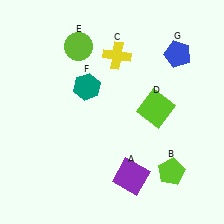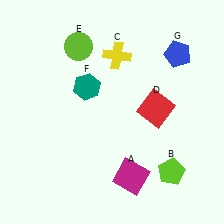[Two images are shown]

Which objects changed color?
A changed from purple to magenta. D changed from lime to red.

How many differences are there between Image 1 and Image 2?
There are 2 differences between the two images.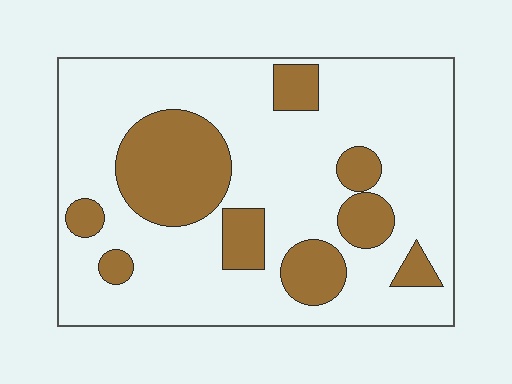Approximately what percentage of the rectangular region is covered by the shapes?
Approximately 25%.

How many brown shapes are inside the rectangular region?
9.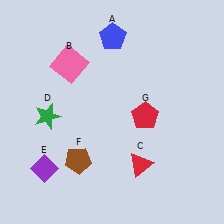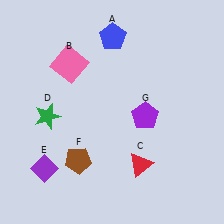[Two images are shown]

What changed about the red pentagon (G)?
In Image 1, G is red. In Image 2, it changed to purple.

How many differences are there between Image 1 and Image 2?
There is 1 difference between the two images.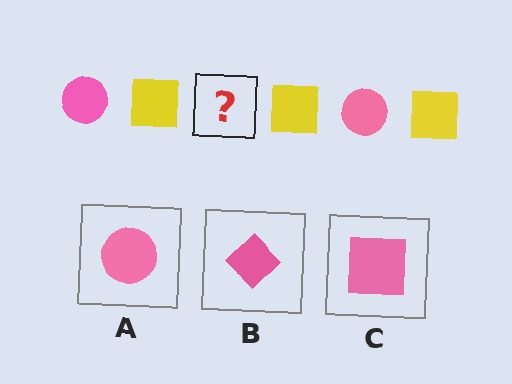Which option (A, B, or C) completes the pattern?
A.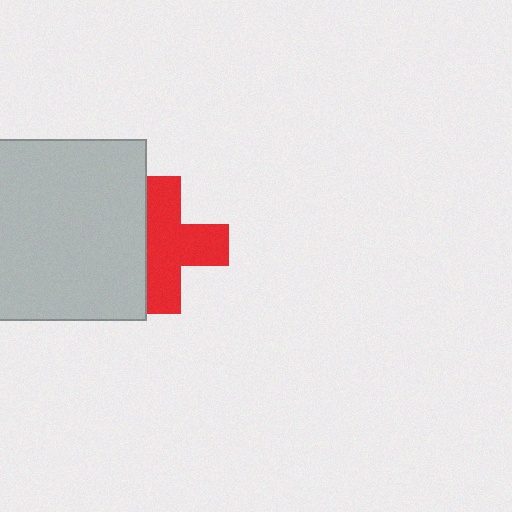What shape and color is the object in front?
The object in front is a light gray square.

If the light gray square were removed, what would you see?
You would see the complete red cross.